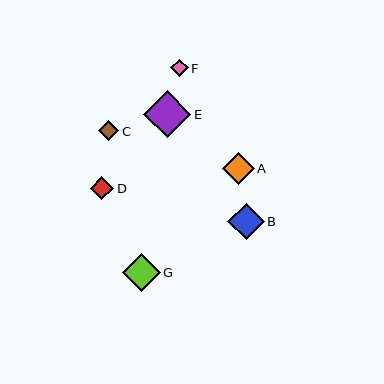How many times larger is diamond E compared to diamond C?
Diamond E is approximately 2.3 times the size of diamond C.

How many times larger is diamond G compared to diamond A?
Diamond G is approximately 1.2 times the size of diamond A.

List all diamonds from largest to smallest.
From largest to smallest: E, G, B, A, D, C, F.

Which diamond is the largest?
Diamond E is the largest with a size of approximately 47 pixels.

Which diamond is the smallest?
Diamond F is the smallest with a size of approximately 18 pixels.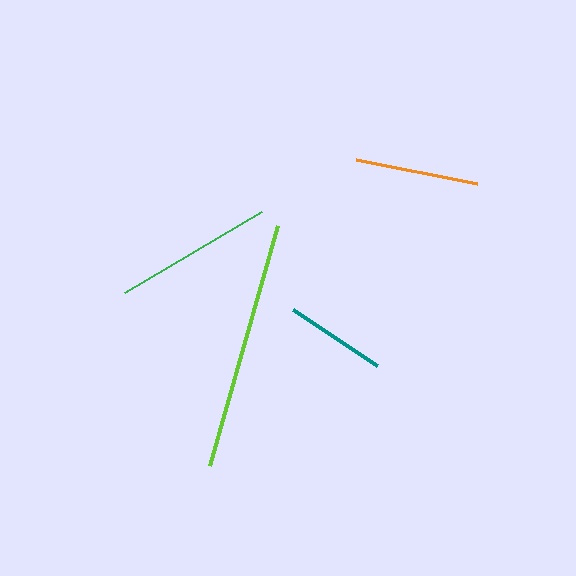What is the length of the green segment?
The green segment is approximately 159 pixels long.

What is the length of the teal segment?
The teal segment is approximately 101 pixels long.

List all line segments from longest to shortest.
From longest to shortest: lime, green, orange, teal.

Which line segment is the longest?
The lime line is the longest at approximately 250 pixels.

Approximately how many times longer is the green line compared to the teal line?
The green line is approximately 1.6 times the length of the teal line.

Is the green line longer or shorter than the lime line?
The lime line is longer than the green line.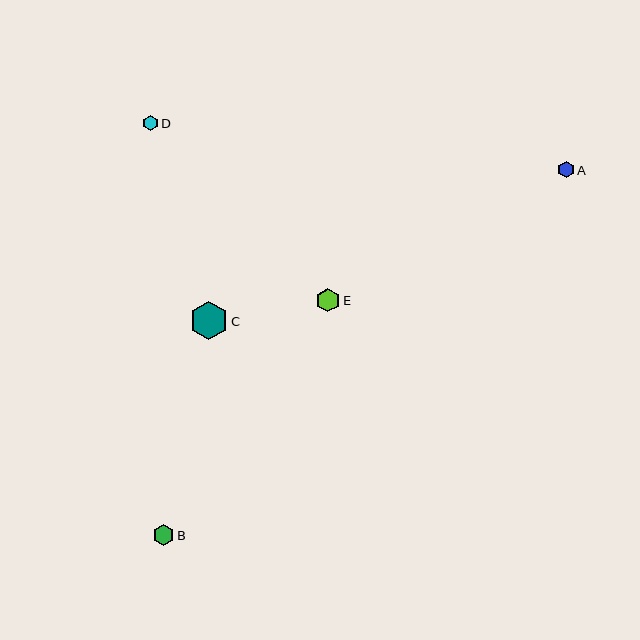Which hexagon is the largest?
Hexagon C is the largest with a size of approximately 39 pixels.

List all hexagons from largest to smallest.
From largest to smallest: C, E, B, A, D.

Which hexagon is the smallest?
Hexagon D is the smallest with a size of approximately 15 pixels.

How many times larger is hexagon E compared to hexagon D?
Hexagon E is approximately 1.5 times the size of hexagon D.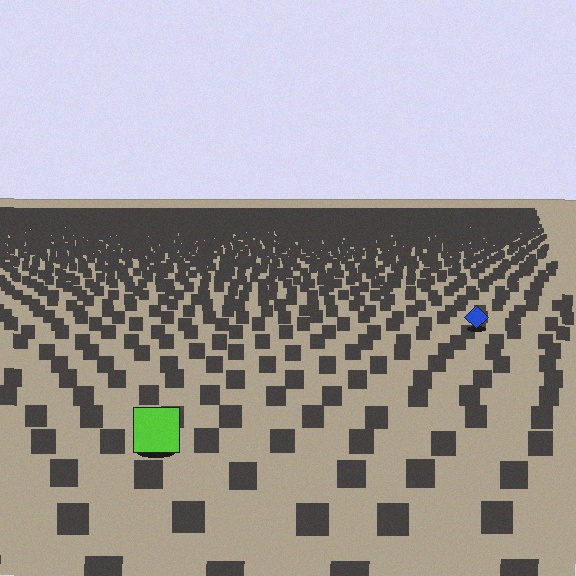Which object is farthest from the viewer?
The blue diamond is farthest from the viewer. It appears smaller and the ground texture around it is denser.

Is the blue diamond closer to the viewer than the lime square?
No. The lime square is closer — you can tell from the texture gradient: the ground texture is coarser near it.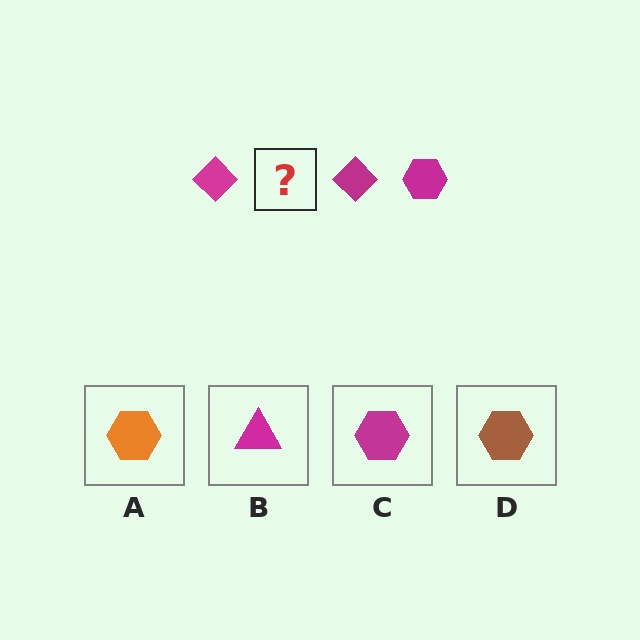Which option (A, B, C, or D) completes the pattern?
C.